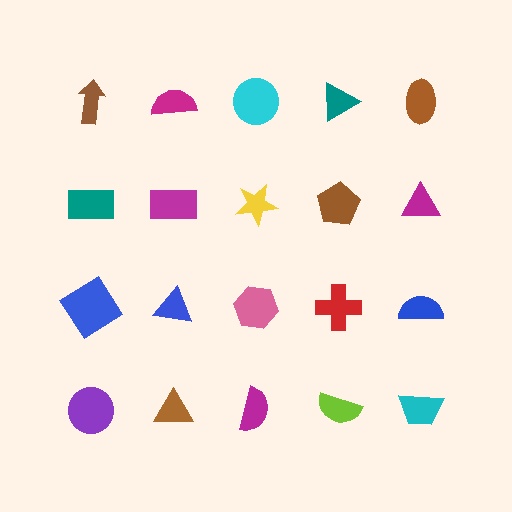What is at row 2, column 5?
A magenta triangle.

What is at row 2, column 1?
A teal rectangle.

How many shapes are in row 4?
5 shapes.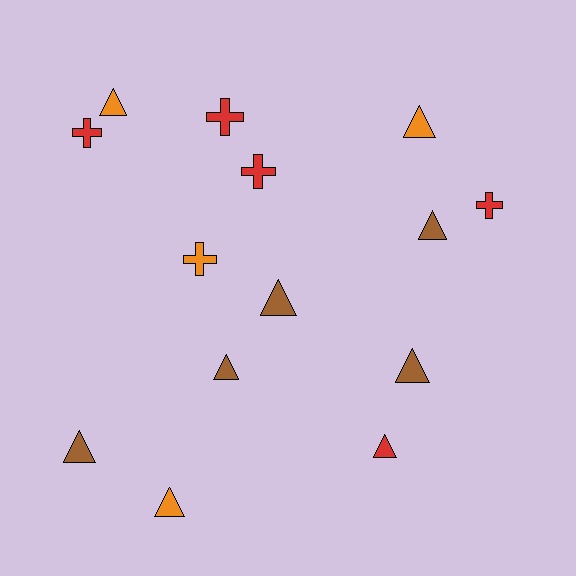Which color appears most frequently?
Red, with 5 objects.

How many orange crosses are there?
There is 1 orange cross.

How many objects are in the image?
There are 14 objects.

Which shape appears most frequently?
Triangle, with 9 objects.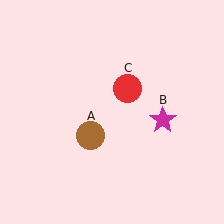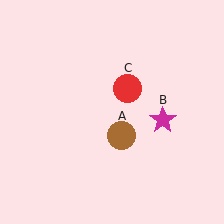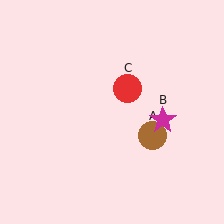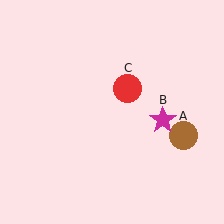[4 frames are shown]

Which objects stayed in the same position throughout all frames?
Magenta star (object B) and red circle (object C) remained stationary.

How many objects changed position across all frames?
1 object changed position: brown circle (object A).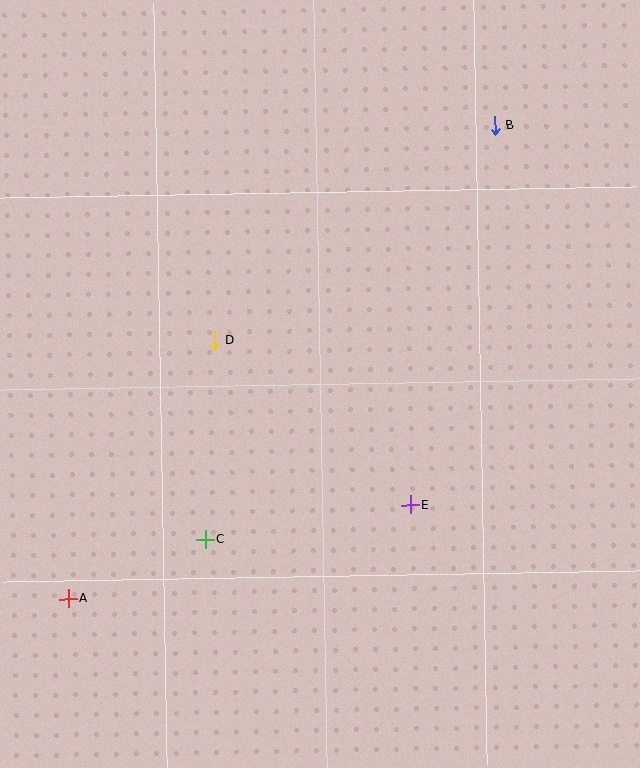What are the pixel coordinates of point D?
Point D is at (215, 340).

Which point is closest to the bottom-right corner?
Point E is closest to the bottom-right corner.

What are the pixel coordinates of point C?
Point C is at (205, 539).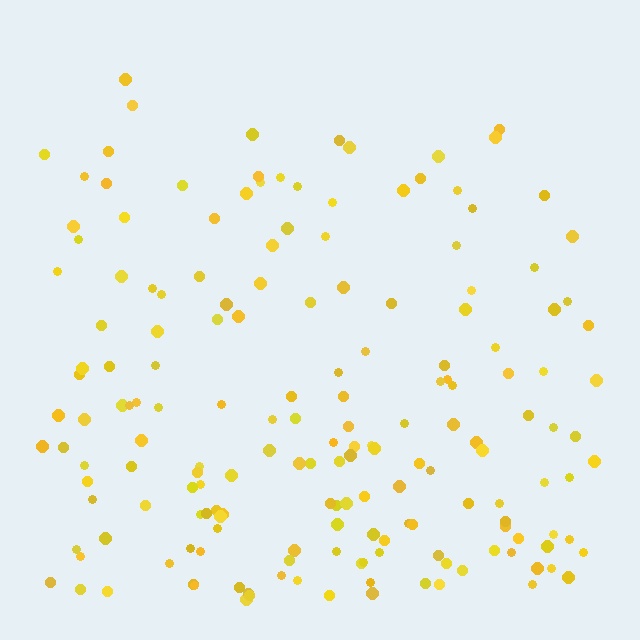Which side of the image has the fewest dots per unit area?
The top.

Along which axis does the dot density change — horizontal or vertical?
Vertical.